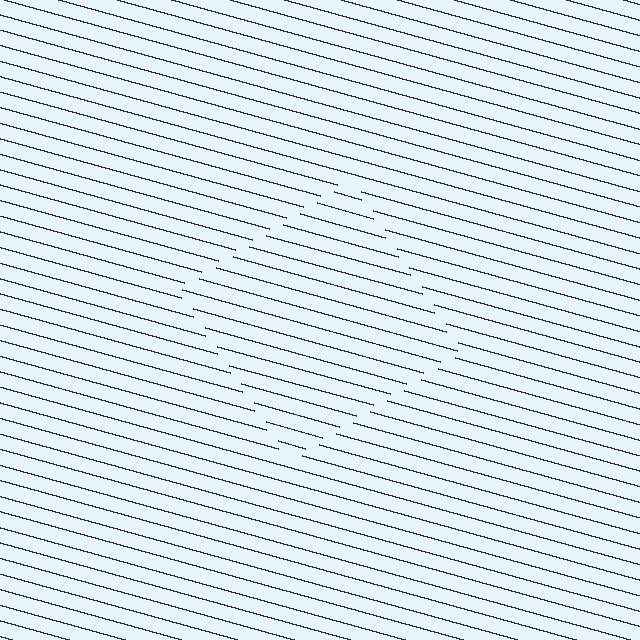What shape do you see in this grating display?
An illusory square. The interior of the shape contains the same grating, shifted by half a period — the contour is defined by the phase discontinuity where line-ends from the inner and outer gratings abut.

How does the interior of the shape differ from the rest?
The interior of the shape contains the same grating, shifted by half a period — the contour is defined by the phase discontinuity where line-ends from the inner and outer gratings abut.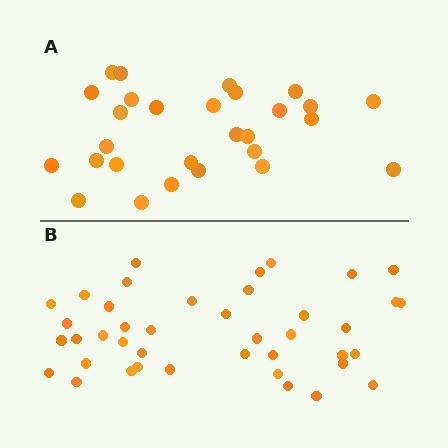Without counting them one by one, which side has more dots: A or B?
Region B (the bottom region) has more dots.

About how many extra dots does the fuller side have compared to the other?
Region B has approximately 15 more dots than region A.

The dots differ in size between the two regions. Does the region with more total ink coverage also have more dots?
No. Region A has more total ink coverage because its dots are larger, but region B actually contains more individual dots. Total area can be misleading — the number of items is what matters here.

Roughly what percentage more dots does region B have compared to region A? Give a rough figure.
About 45% more.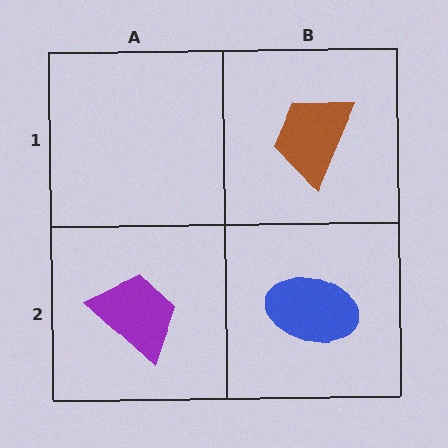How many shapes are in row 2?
2 shapes.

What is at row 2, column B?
A blue ellipse.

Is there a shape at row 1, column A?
No, that cell is empty.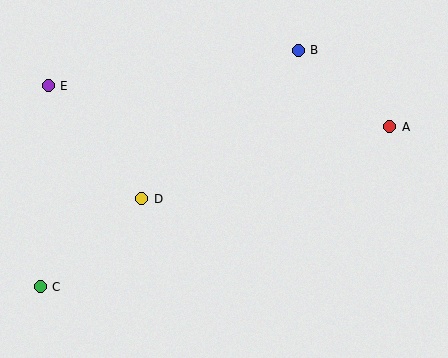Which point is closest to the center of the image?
Point D at (142, 199) is closest to the center.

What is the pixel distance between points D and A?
The distance between D and A is 258 pixels.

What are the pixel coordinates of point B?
Point B is at (298, 50).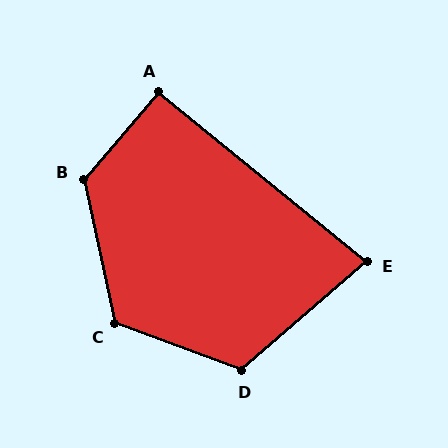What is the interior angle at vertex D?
Approximately 119 degrees (obtuse).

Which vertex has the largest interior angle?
B, at approximately 127 degrees.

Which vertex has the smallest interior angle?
E, at approximately 80 degrees.